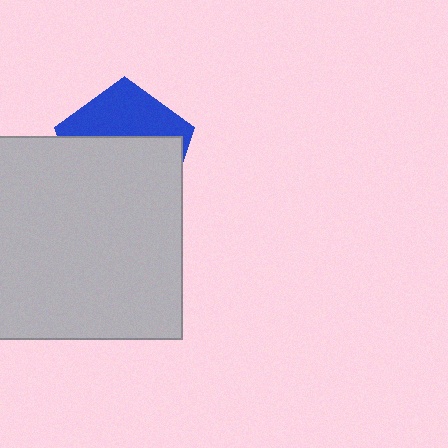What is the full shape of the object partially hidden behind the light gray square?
The partially hidden object is a blue pentagon.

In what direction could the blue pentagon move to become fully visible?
The blue pentagon could move up. That would shift it out from behind the light gray square entirely.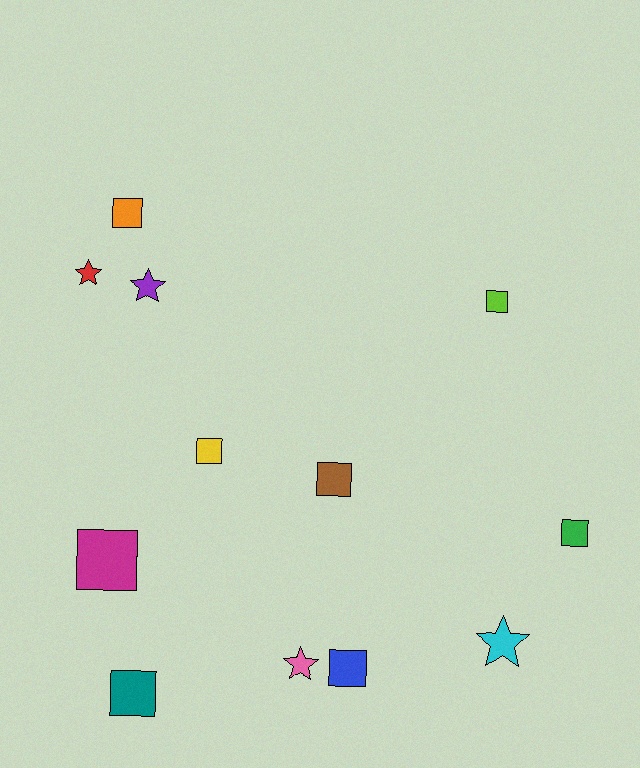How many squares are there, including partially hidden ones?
There are 8 squares.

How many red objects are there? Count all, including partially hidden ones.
There is 1 red object.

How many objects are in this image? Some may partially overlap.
There are 12 objects.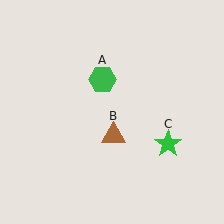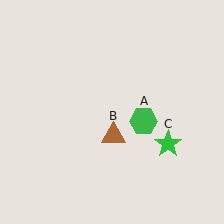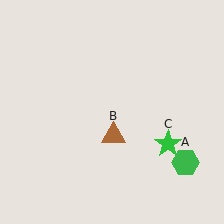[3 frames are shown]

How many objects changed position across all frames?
1 object changed position: green hexagon (object A).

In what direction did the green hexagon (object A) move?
The green hexagon (object A) moved down and to the right.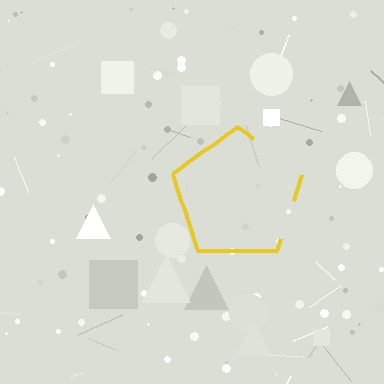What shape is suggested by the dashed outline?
The dashed outline suggests a pentagon.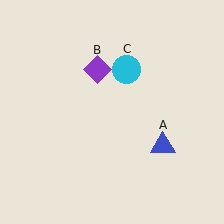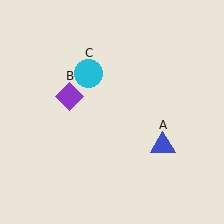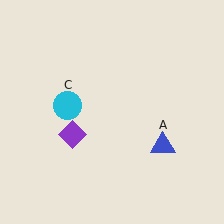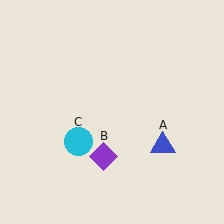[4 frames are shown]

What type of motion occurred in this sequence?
The purple diamond (object B), cyan circle (object C) rotated counterclockwise around the center of the scene.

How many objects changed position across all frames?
2 objects changed position: purple diamond (object B), cyan circle (object C).